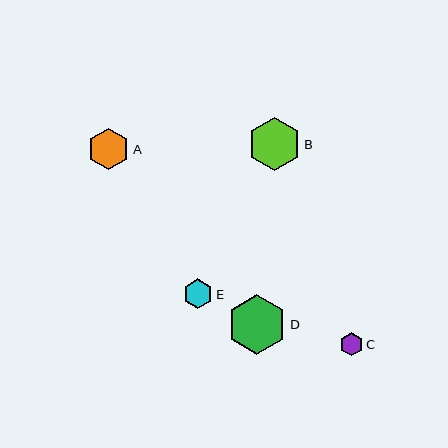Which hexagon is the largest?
Hexagon D is the largest with a size of approximately 60 pixels.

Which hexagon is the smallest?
Hexagon C is the smallest with a size of approximately 23 pixels.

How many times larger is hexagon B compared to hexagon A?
Hexagon B is approximately 1.3 times the size of hexagon A.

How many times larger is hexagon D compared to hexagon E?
Hexagon D is approximately 2.0 times the size of hexagon E.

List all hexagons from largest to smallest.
From largest to smallest: D, B, A, E, C.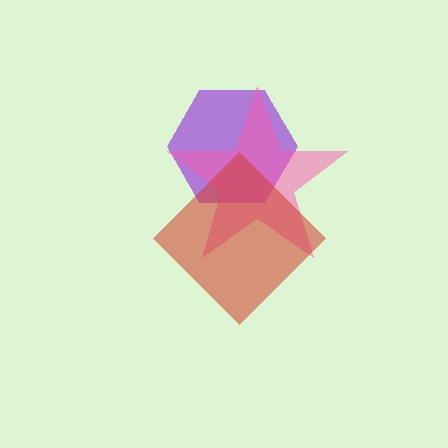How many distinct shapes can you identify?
There are 3 distinct shapes: a purple hexagon, a pink star, a red diamond.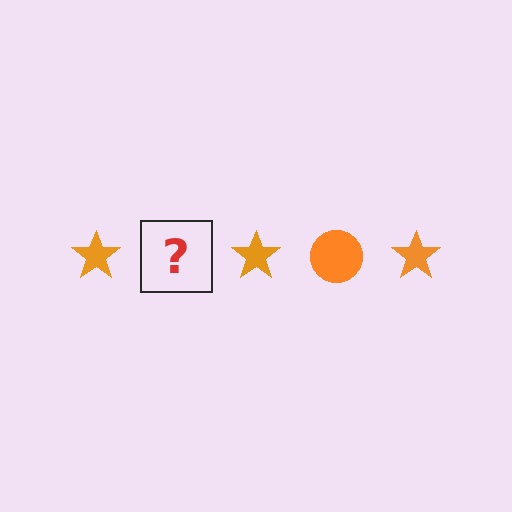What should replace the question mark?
The question mark should be replaced with an orange circle.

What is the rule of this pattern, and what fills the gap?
The rule is that the pattern cycles through star, circle shapes in orange. The gap should be filled with an orange circle.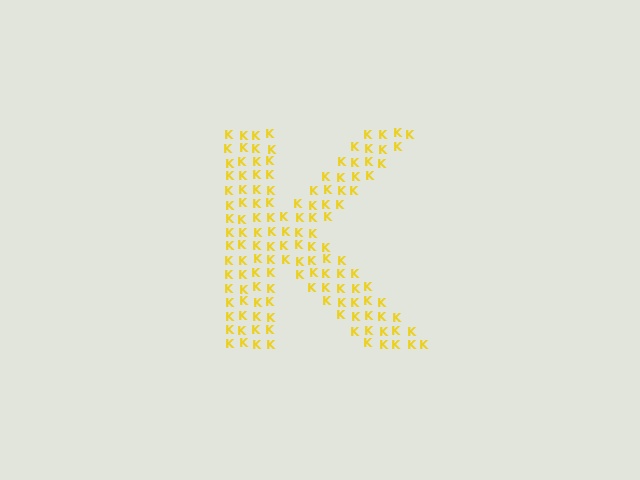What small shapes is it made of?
It is made of small letter K's.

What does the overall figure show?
The overall figure shows the letter K.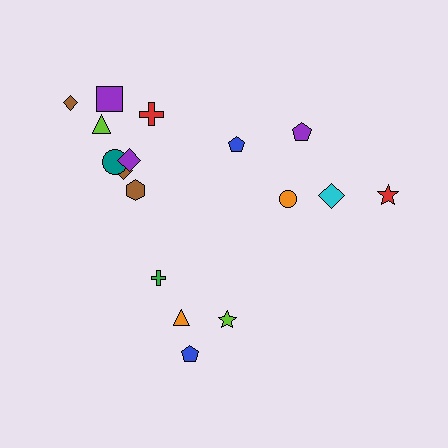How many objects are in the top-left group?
There are 8 objects.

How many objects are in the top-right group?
There are 5 objects.